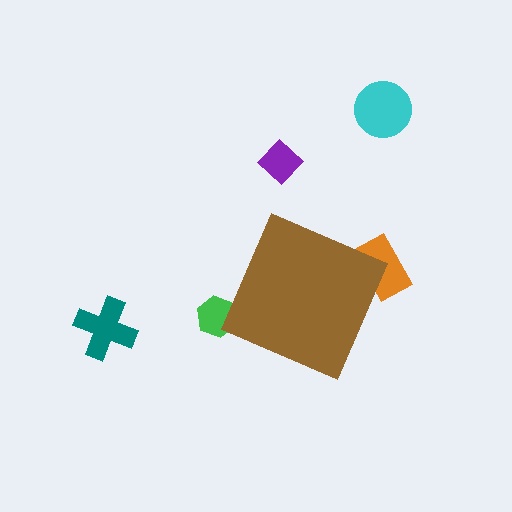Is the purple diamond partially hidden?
No, the purple diamond is fully visible.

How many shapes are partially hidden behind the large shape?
2 shapes are partially hidden.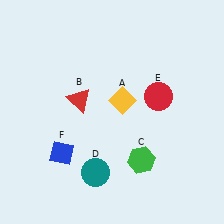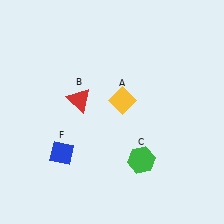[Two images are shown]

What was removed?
The teal circle (D), the red circle (E) were removed in Image 2.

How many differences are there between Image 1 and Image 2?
There are 2 differences between the two images.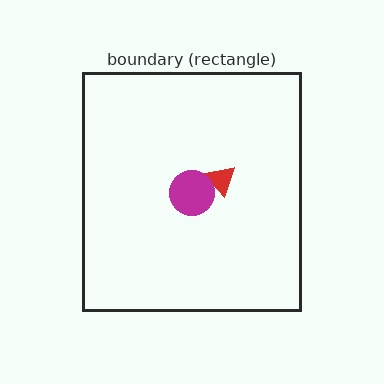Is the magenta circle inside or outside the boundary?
Inside.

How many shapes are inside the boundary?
3 inside, 0 outside.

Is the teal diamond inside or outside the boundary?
Inside.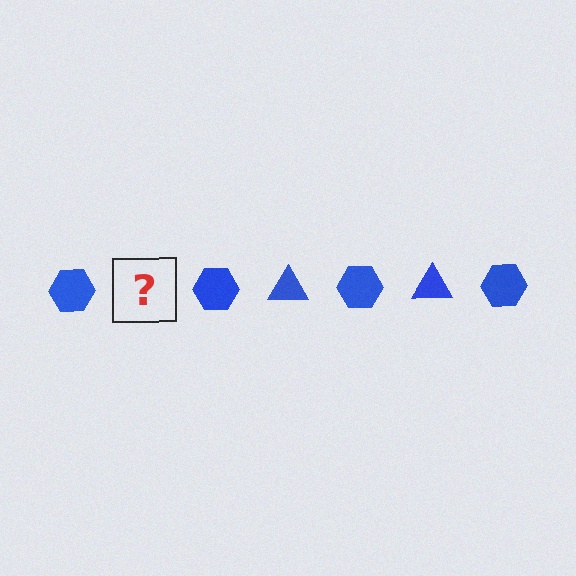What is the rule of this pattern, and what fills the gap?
The rule is that the pattern cycles through hexagon, triangle shapes in blue. The gap should be filled with a blue triangle.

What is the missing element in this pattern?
The missing element is a blue triangle.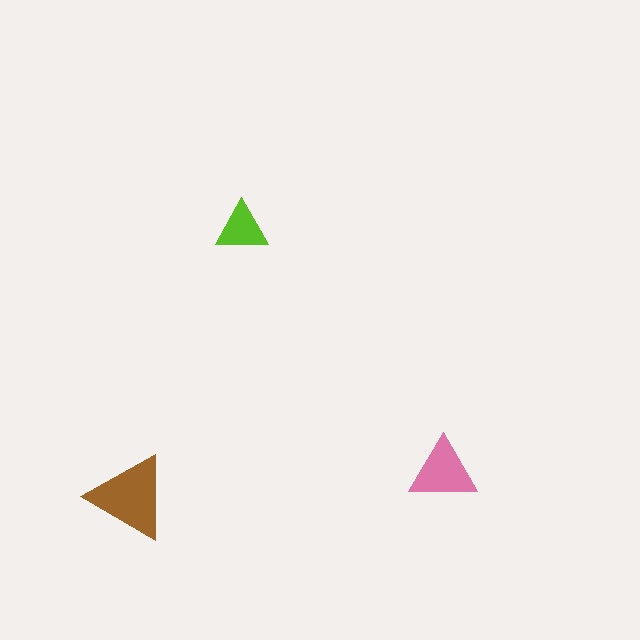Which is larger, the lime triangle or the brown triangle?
The brown one.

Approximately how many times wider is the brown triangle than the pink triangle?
About 1.5 times wider.